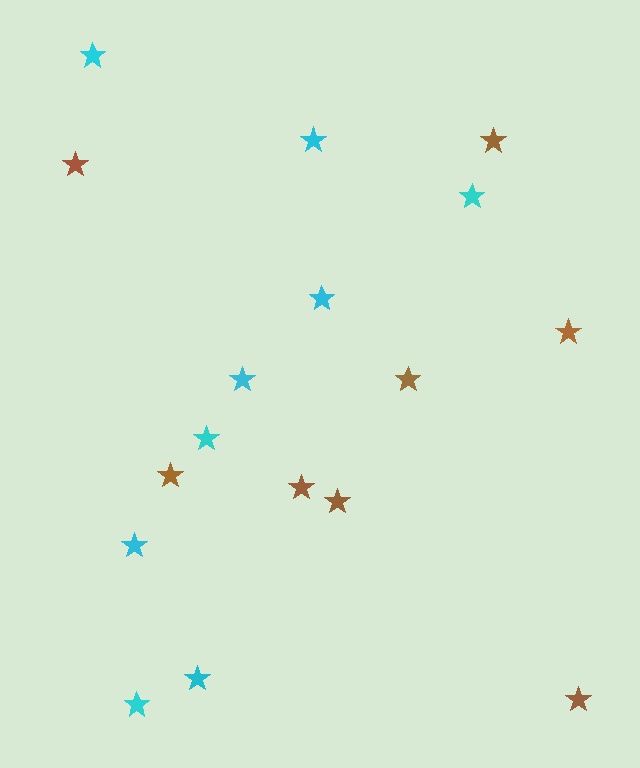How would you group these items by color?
There are 2 groups: one group of brown stars (8) and one group of cyan stars (9).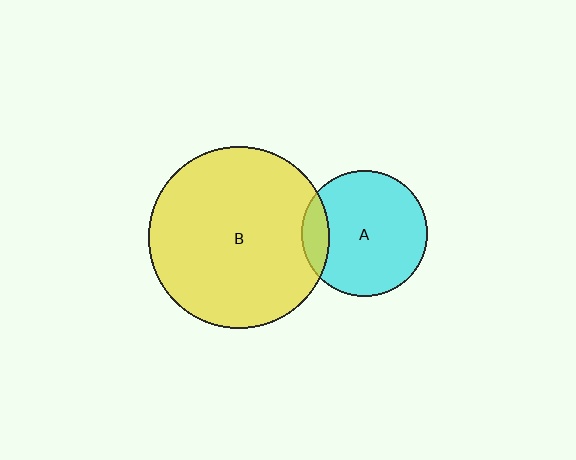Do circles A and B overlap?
Yes.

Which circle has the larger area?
Circle B (yellow).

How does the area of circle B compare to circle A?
Approximately 2.1 times.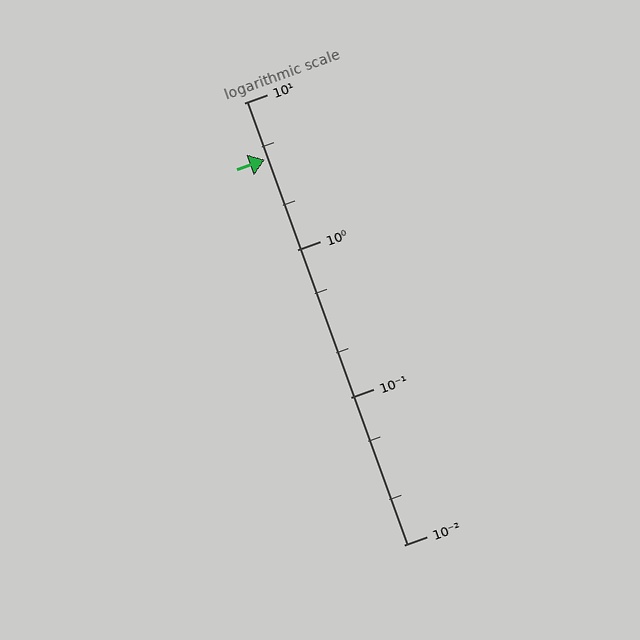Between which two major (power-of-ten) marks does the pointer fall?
The pointer is between 1 and 10.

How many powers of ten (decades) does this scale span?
The scale spans 3 decades, from 0.01 to 10.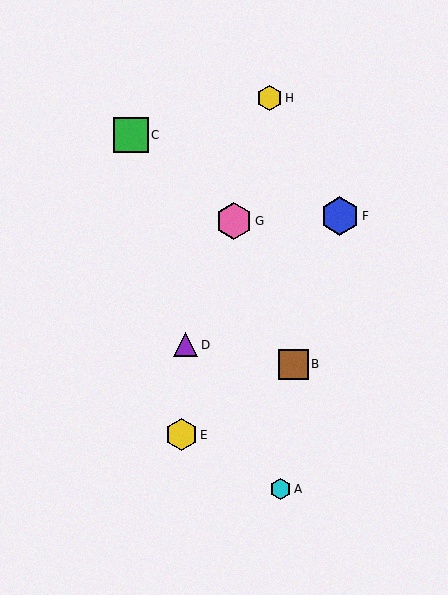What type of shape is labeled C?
Shape C is a green square.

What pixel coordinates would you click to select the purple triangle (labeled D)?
Click at (185, 345) to select the purple triangle D.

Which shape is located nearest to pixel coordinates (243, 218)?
The pink hexagon (labeled G) at (234, 221) is nearest to that location.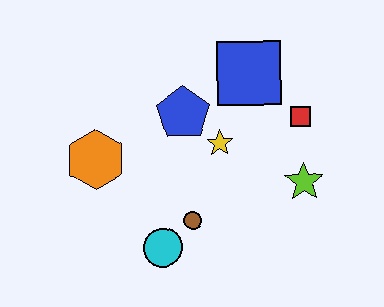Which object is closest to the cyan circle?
The brown circle is closest to the cyan circle.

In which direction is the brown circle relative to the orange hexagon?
The brown circle is to the right of the orange hexagon.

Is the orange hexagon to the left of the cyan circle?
Yes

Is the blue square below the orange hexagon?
No